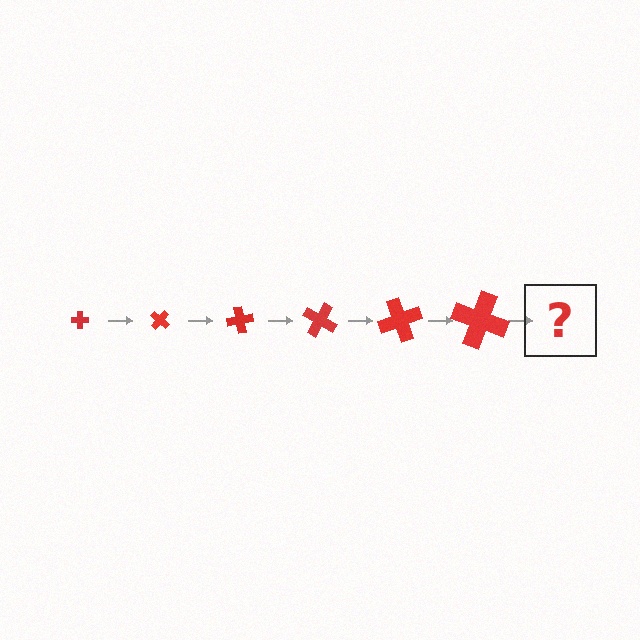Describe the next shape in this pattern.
It should be a cross, larger than the previous one and rotated 240 degrees from the start.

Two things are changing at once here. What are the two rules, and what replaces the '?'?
The two rules are that the cross grows larger each step and it rotates 40 degrees each step. The '?' should be a cross, larger than the previous one and rotated 240 degrees from the start.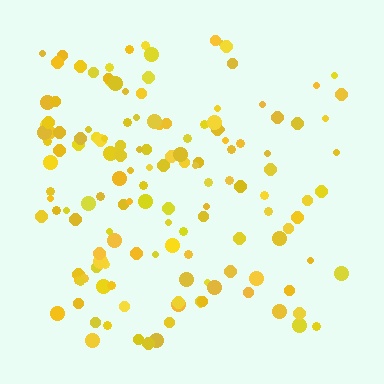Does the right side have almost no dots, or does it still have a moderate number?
Still a moderate number, just noticeably fewer than the left.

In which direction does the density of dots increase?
From right to left, with the left side densest.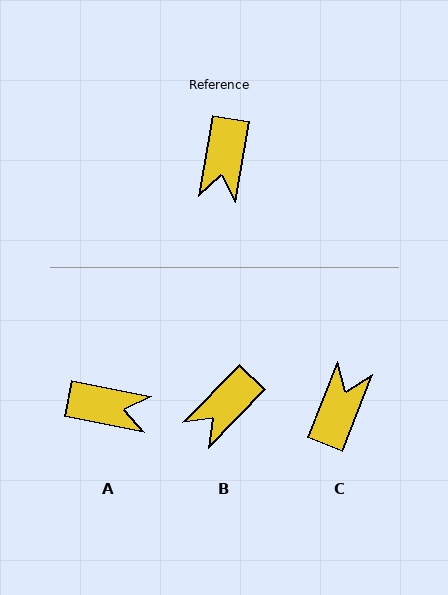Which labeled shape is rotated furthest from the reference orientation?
C, about 168 degrees away.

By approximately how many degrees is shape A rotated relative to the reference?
Approximately 88 degrees counter-clockwise.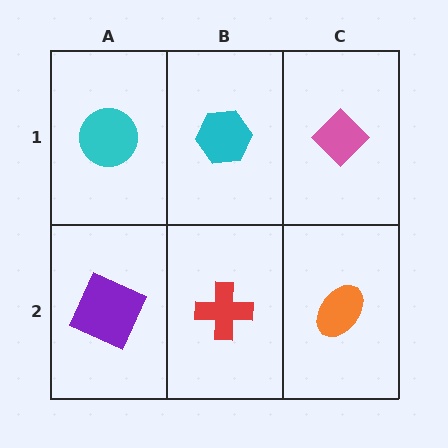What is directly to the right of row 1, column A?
A cyan hexagon.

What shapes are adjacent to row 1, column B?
A red cross (row 2, column B), a cyan circle (row 1, column A), a pink diamond (row 1, column C).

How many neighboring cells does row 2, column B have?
3.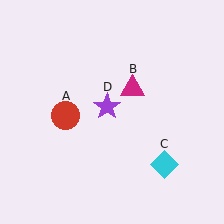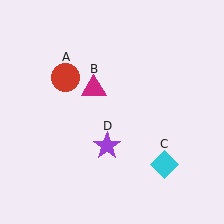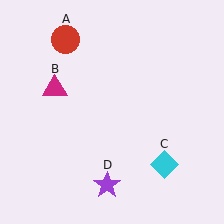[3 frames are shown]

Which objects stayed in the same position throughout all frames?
Cyan diamond (object C) remained stationary.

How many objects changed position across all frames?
3 objects changed position: red circle (object A), magenta triangle (object B), purple star (object D).